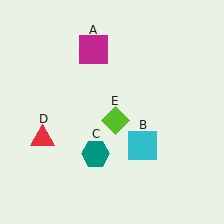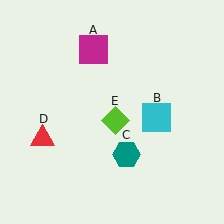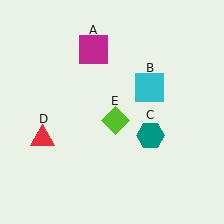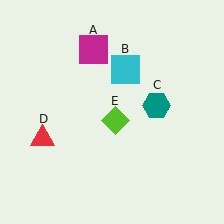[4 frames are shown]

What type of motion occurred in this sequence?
The cyan square (object B), teal hexagon (object C) rotated counterclockwise around the center of the scene.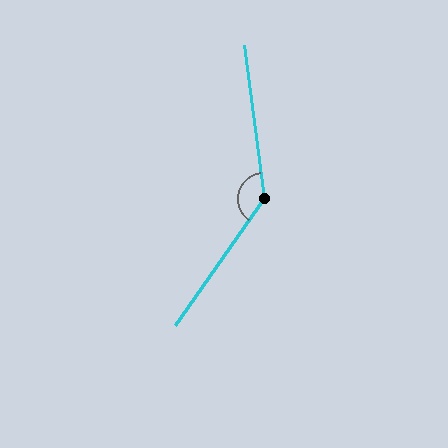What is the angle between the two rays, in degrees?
Approximately 137 degrees.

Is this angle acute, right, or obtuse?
It is obtuse.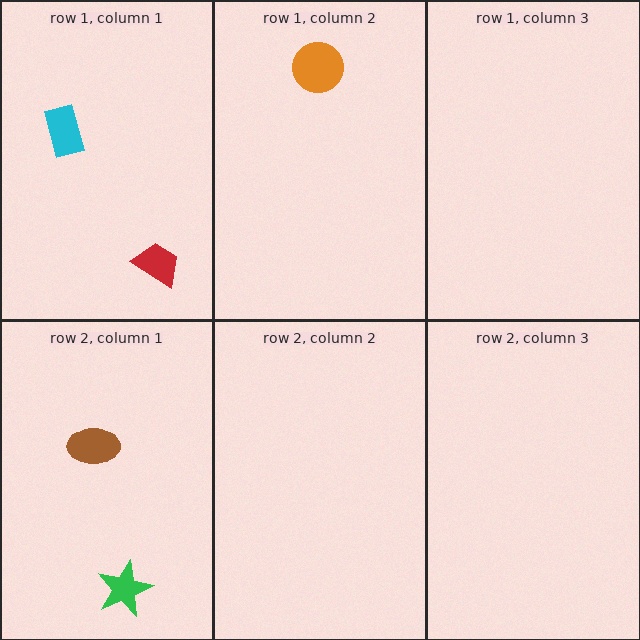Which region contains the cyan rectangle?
The row 1, column 1 region.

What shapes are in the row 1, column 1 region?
The red trapezoid, the cyan rectangle.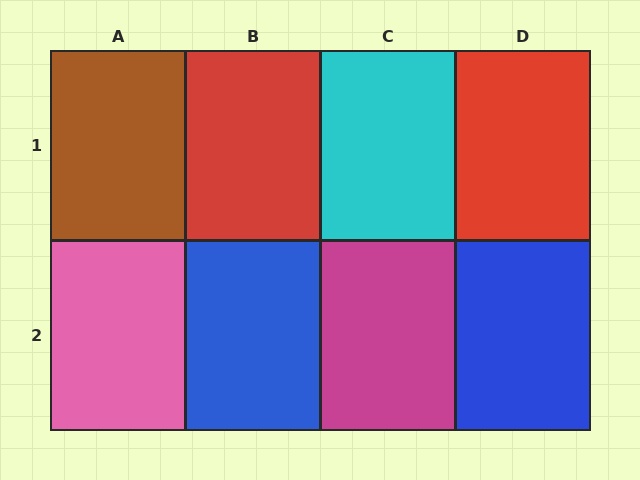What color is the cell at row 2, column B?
Blue.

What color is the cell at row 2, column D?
Blue.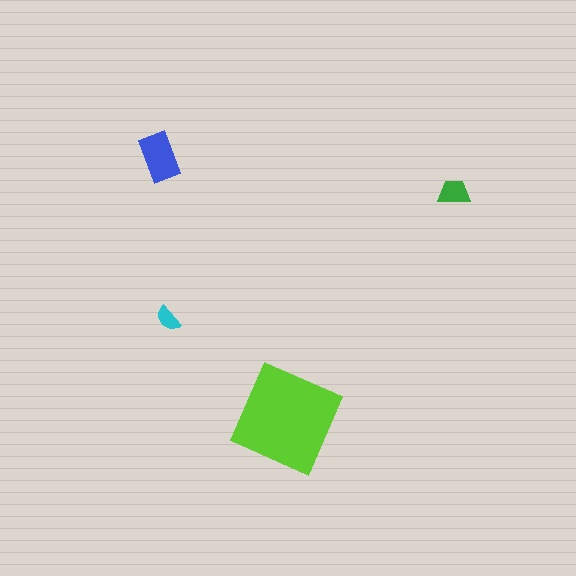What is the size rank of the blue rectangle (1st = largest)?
2nd.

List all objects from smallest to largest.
The cyan semicircle, the green trapezoid, the blue rectangle, the lime square.